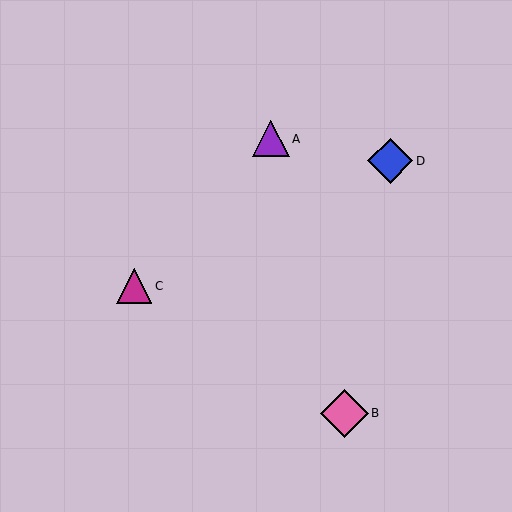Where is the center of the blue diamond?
The center of the blue diamond is at (390, 161).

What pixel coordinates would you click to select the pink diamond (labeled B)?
Click at (344, 413) to select the pink diamond B.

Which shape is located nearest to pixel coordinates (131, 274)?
The magenta triangle (labeled C) at (134, 286) is nearest to that location.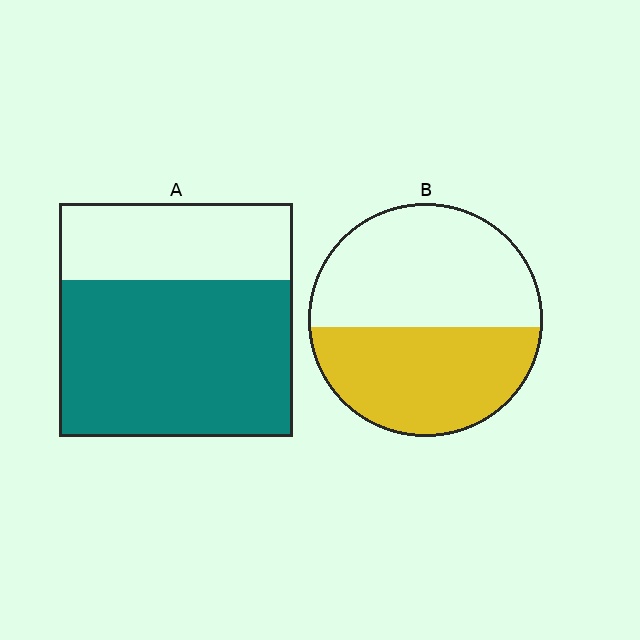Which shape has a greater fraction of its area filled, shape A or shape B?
Shape A.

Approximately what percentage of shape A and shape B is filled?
A is approximately 65% and B is approximately 45%.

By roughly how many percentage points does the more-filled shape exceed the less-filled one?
By roughly 20 percentage points (A over B).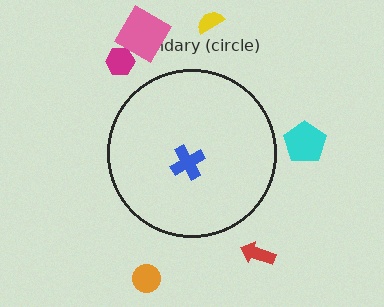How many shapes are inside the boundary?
1 inside, 6 outside.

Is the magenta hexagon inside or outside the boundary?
Outside.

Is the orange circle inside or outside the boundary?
Outside.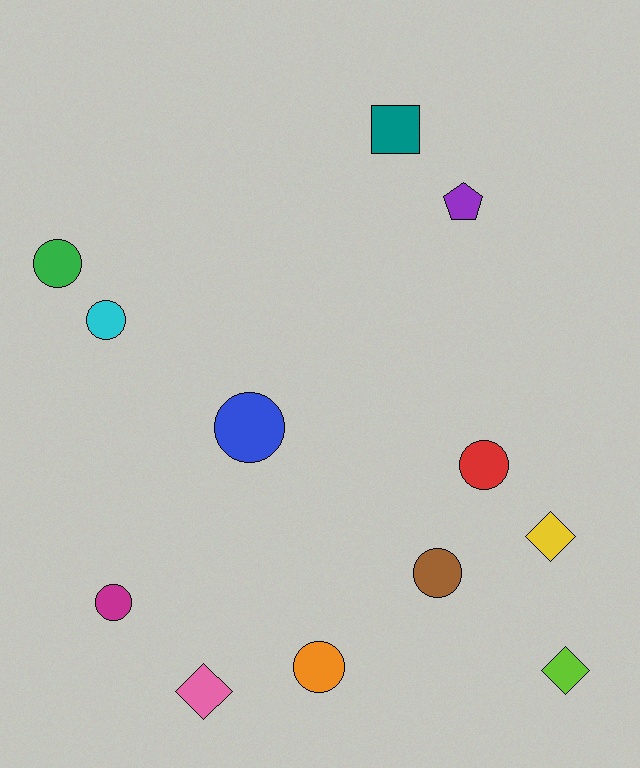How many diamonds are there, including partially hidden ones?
There are 3 diamonds.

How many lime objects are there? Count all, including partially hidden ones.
There is 1 lime object.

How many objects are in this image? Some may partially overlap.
There are 12 objects.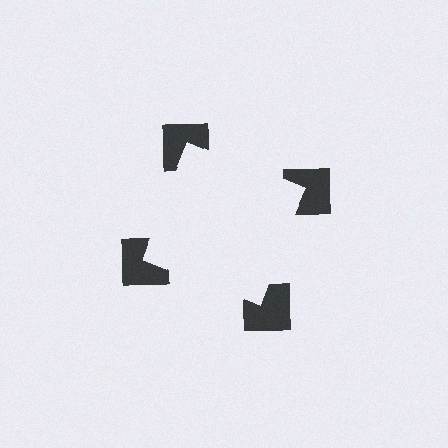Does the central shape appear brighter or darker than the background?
It typically appears slightly brighter than the background, even though no actual brightness change is drawn.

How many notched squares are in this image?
There are 4 — one at each vertex of the illusory square.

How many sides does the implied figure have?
4 sides.